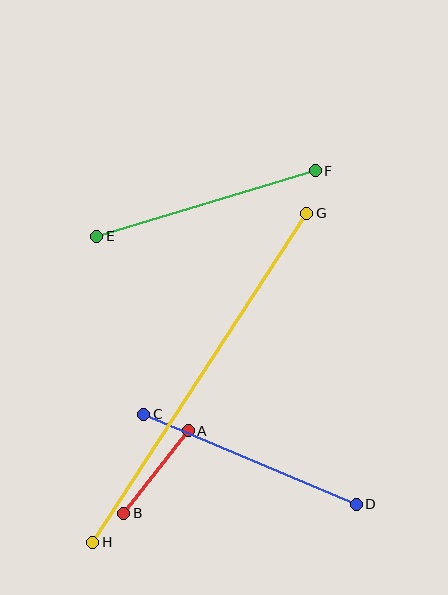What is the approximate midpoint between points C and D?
The midpoint is at approximately (250, 459) pixels.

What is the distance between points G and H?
The distance is approximately 392 pixels.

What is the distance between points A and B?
The distance is approximately 104 pixels.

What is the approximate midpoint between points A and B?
The midpoint is at approximately (156, 472) pixels.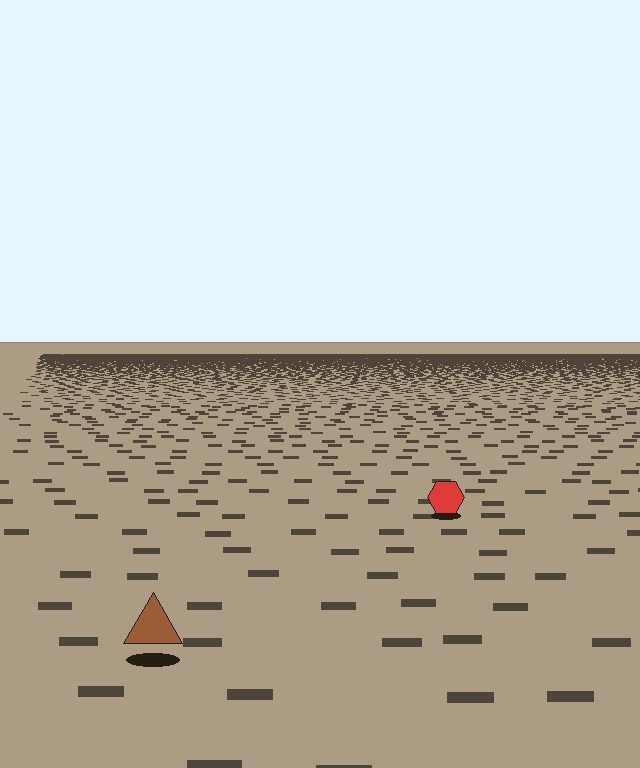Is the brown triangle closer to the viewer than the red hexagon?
Yes. The brown triangle is closer — you can tell from the texture gradient: the ground texture is coarser near it.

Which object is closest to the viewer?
The brown triangle is closest. The texture marks near it are larger and more spread out.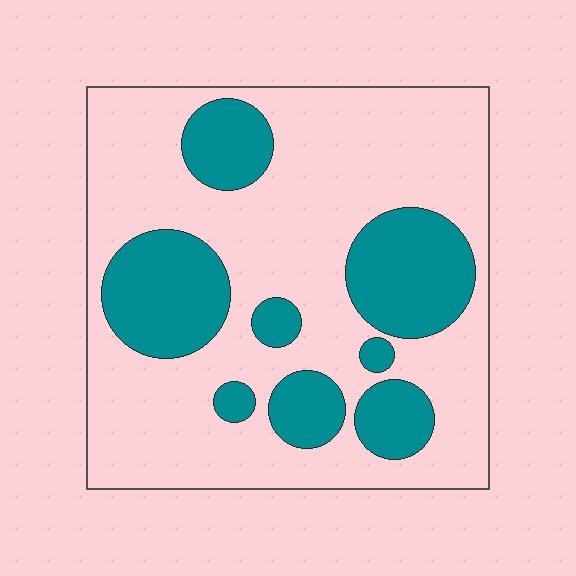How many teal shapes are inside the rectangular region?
8.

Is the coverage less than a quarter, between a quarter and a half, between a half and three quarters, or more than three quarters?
Between a quarter and a half.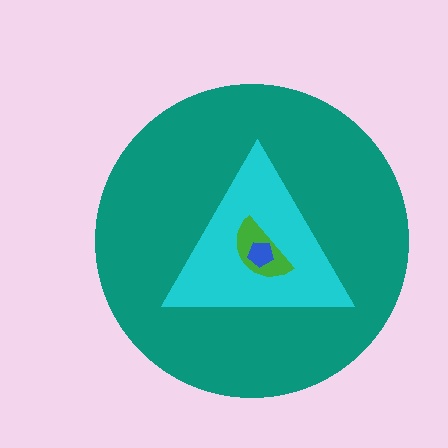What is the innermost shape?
The blue pentagon.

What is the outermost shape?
The teal circle.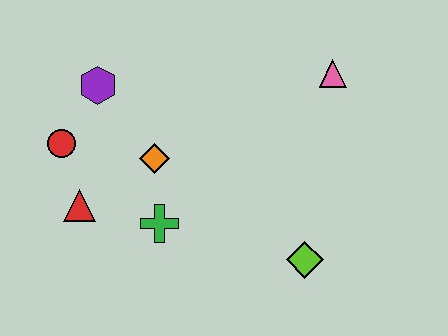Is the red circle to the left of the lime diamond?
Yes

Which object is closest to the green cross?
The orange diamond is closest to the green cross.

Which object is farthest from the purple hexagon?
The lime diamond is farthest from the purple hexagon.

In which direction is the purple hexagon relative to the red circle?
The purple hexagon is above the red circle.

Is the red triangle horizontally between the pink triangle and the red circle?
Yes